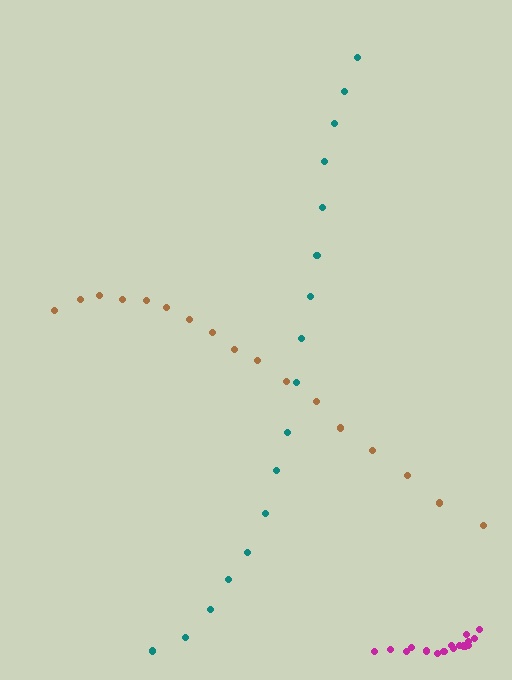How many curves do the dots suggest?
There are 3 distinct paths.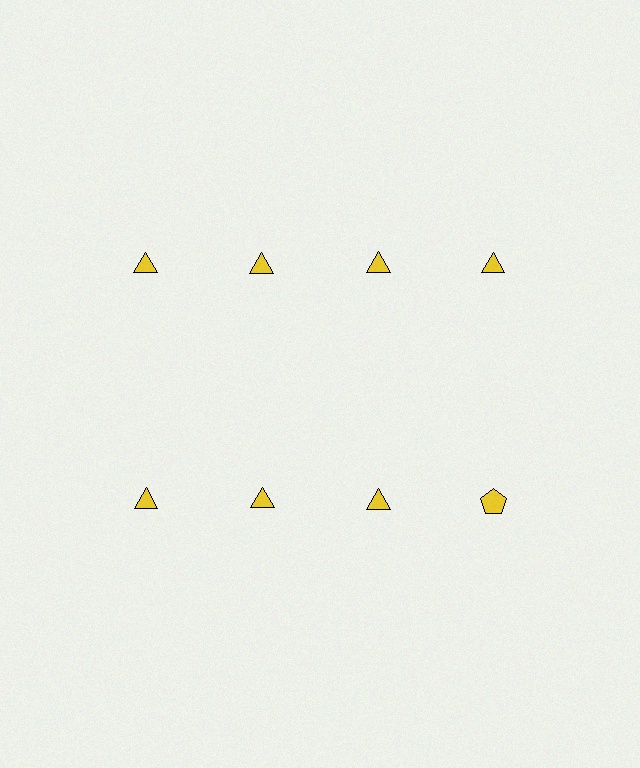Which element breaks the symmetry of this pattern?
The yellow pentagon in the second row, second from right column breaks the symmetry. All other shapes are yellow triangles.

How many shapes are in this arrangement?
There are 8 shapes arranged in a grid pattern.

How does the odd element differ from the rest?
It has a different shape: pentagon instead of triangle.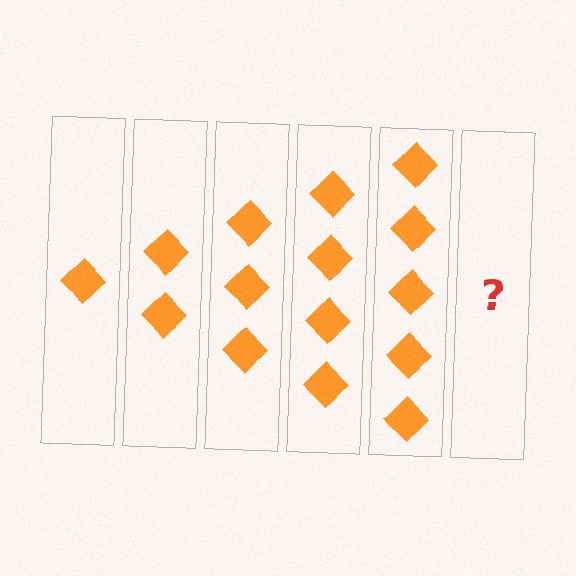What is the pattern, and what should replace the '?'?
The pattern is that each step adds one more diamond. The '?' should be 6 diamonds.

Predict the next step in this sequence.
The next step is 6 diamonds.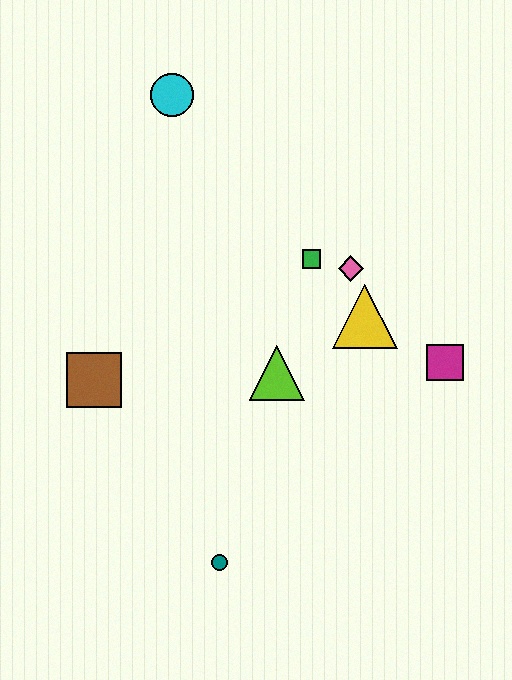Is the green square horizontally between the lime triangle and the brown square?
No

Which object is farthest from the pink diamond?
The teal circle is farthest from the pink diamond.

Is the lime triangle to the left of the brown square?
No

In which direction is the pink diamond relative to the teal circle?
The pink diamond is above the teal circle.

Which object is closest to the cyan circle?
The green square is closest to the cyan circle.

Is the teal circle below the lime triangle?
Yes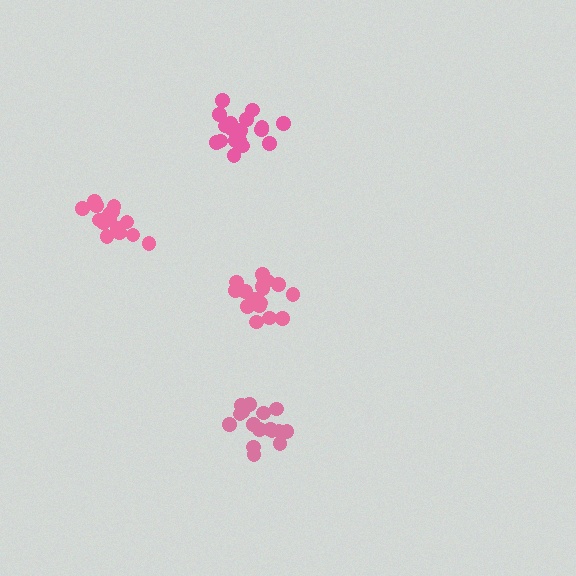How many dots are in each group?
Group 1: 15 dots, Group 2: 16 dots, Group 3: 20 dots, Group 4: 18 dots (69 total).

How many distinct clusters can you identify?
There are 4 distinct clusters.